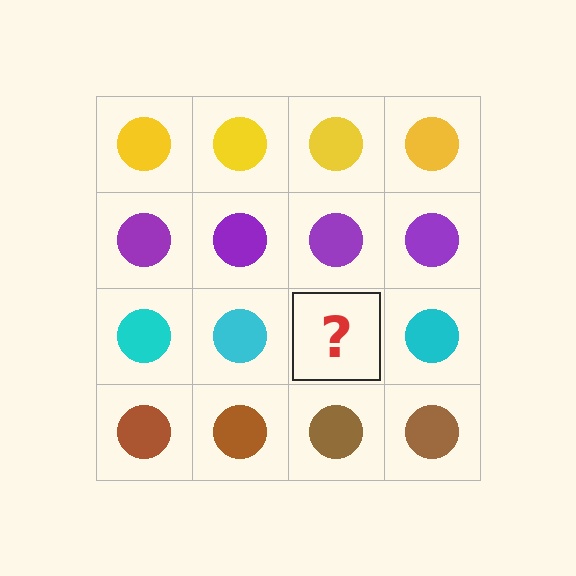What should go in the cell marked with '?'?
The missing cell should contain a cyan circle.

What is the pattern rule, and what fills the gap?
The rule is that each row has a consistent color. The gap should be filled with a cyan circle.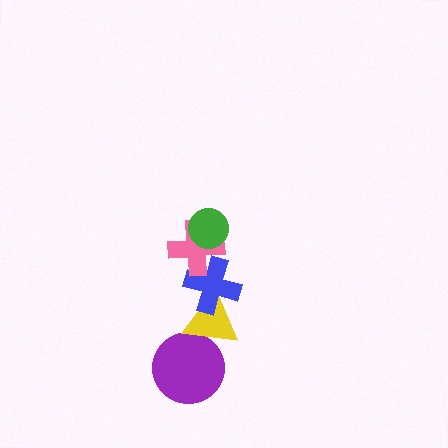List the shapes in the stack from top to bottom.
From top to bottom: the green circle, the pink cross, the blue cross, the yellow triangle, the purple circle.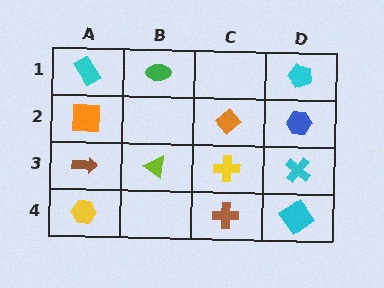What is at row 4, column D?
A cyan diamond.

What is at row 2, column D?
A blue hexagon.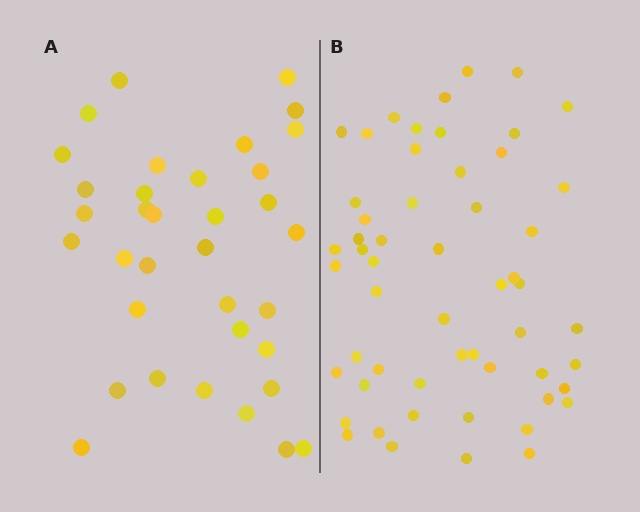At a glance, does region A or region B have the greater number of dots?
Region B (the right region) has more dots.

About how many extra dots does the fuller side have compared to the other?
Region B has approximately 20 more dots than region A.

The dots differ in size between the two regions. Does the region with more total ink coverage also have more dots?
No. Region A has more total ink coverage because its dots are larger, but region B actually contains more individual dots. Total area can be misleading — the number of items is what matters here.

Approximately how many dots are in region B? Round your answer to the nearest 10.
About 60 dots. (The exact count is 55, which rounds to 60.)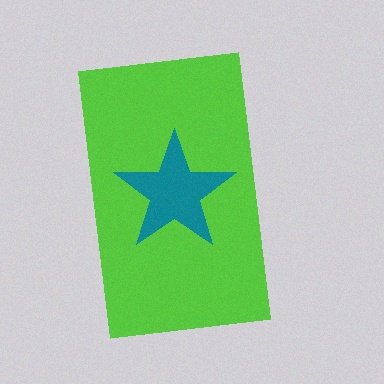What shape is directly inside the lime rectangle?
The teal star.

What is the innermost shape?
The teal star.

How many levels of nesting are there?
2.